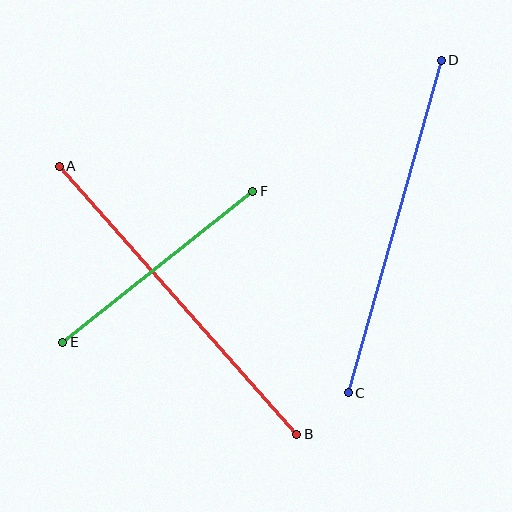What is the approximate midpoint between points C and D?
The midpoint is at approximately (395, 227) pixels.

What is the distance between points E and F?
The distance is approximately 243 pixels.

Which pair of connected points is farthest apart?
Points A and B are farthest apart.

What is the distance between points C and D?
The distance is approximately 346 pixels.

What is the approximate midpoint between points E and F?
The midpoint is at approximately (158, 267) pixels.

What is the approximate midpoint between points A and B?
The midpoint is at approximately (178, 300) pixels.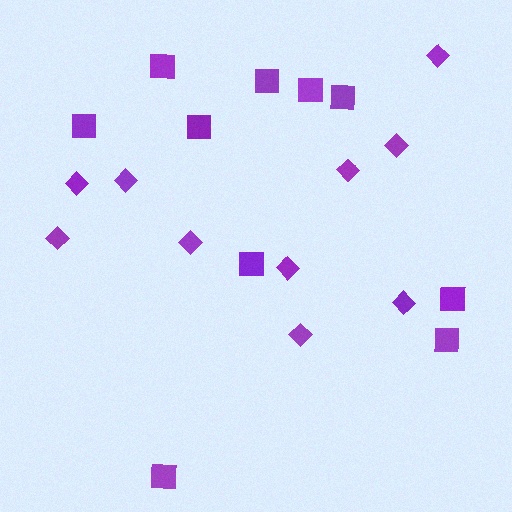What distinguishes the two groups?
There are 2 groups: one group of squares (10) and one group of diamonds (10).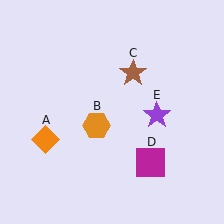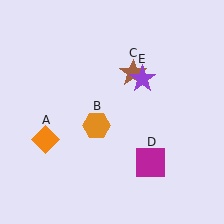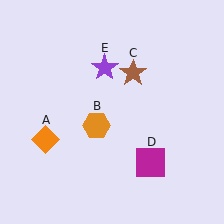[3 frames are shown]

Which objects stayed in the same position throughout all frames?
Orange diamond (object A) and orange hexagon (object B) and brown star (object C) and magenta square (object D) remained stationary.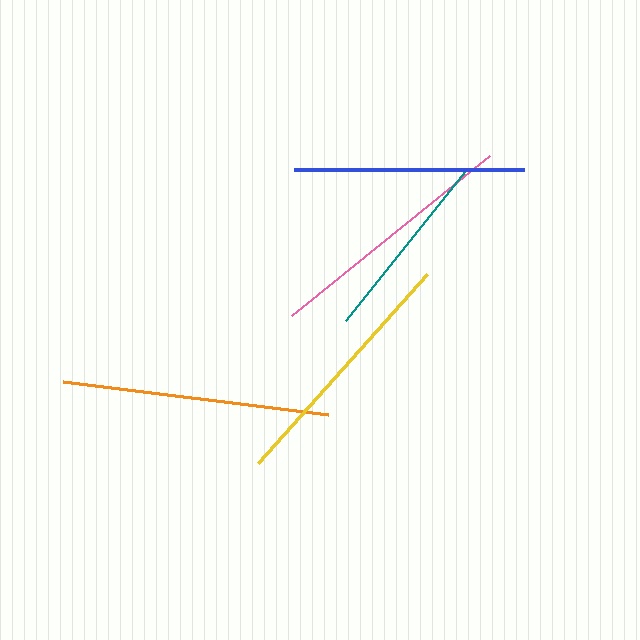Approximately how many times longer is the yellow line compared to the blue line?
The yellow line is approximately 1.1 times the length of the blue line.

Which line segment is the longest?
The orange line is the longest at approximately 267 pixels.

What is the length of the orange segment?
The orange segment is approximately 267 pixels long.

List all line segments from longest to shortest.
From longest to shortest: orange, pink, yellow, blue, teal.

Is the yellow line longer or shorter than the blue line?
The yellow line is longer than the blue line.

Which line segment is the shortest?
The teal line is the shortest at approximately 192 pixels.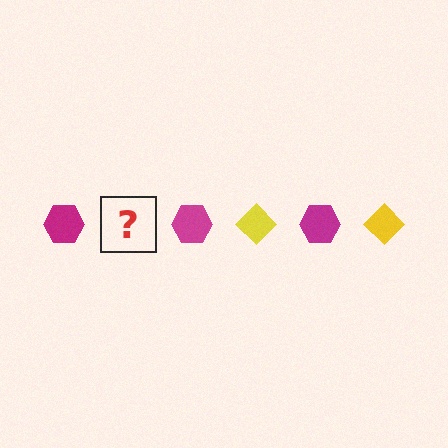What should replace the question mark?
The question mark should be replaced with a yellow diamond.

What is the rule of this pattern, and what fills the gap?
The rule is that the pattern alternates between magenta hexagon and yellow diamond. The gap should be filled with a yellow diamond.